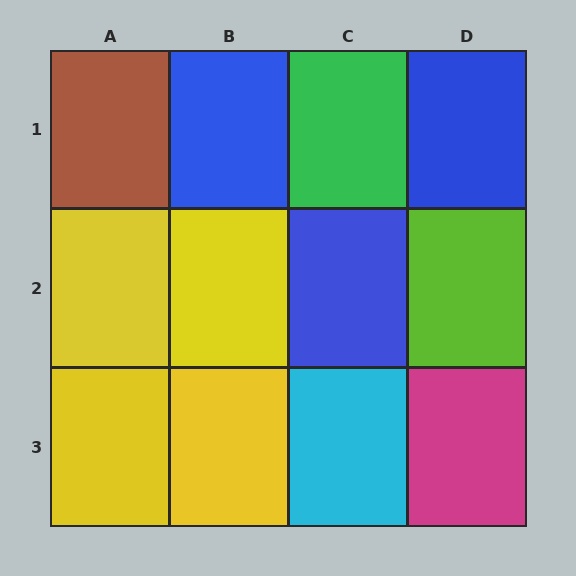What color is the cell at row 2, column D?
Lime.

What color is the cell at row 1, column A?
Brown.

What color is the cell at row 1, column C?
Green.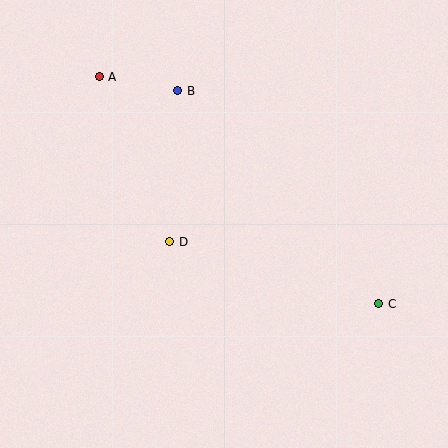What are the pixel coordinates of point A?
Point A is at (99, 77).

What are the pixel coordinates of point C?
Point C is at (379, 304).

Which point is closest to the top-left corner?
Point A is closest to the top-left corner.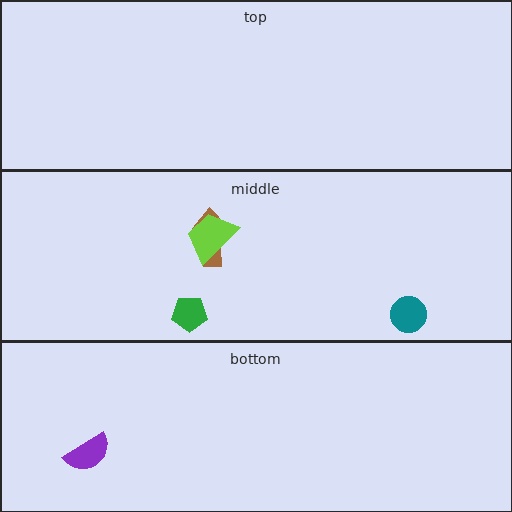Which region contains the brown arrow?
The middle region.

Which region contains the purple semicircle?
The bottom region.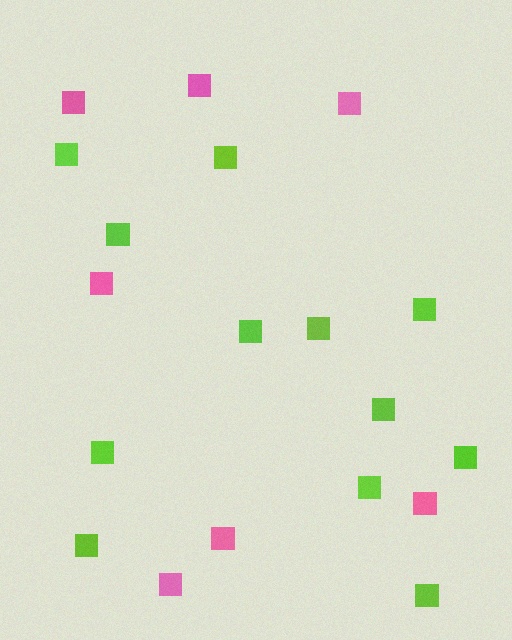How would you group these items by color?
There are 2 groups: one group of pink squares (7) and one group of lime squares (12).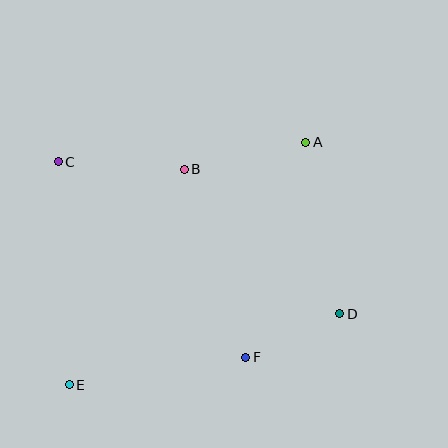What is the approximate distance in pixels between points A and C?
The distance between A and C is approximately 248 pixels.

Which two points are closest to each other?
Points D and F are closest to each other.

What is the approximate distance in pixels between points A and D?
The distance between A and D is approximately 175 pixels.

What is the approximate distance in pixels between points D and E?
The distance between D and E is approximately 280 pixels.